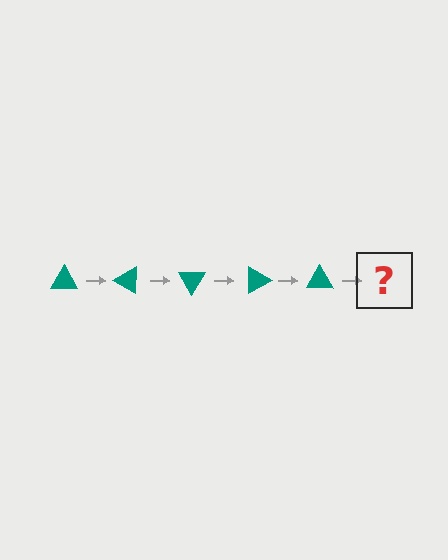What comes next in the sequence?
The next element should be a teal triangle rotated 150 degrees.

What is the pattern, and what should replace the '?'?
The pattern is that the triangle rotates 30 degrees each step. The '?' should be a teal triangle rotated 150 degrees.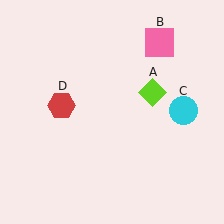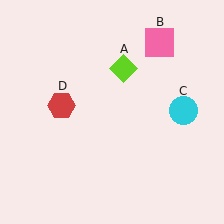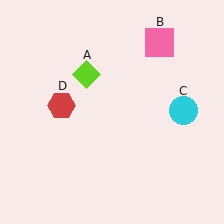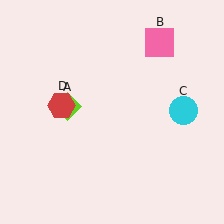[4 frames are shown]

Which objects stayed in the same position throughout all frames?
Pink square (object B) and cyan circle (object C) and red hexagon (object D) remained stationary.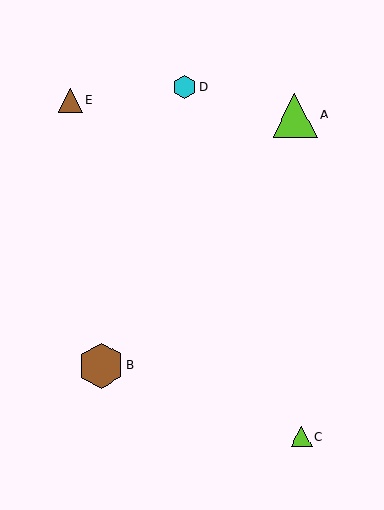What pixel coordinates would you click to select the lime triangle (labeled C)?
Click at (302, 437) to select the lime triangle C.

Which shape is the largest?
The brown hexagon (labeled B) is the largest.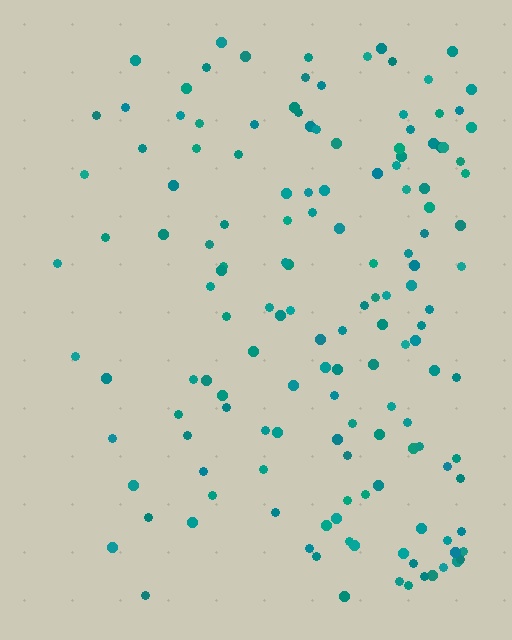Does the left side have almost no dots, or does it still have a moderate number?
Still a moderate number, just noticeably fewer than the right.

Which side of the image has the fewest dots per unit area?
The left.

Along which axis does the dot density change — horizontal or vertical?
Horizontal.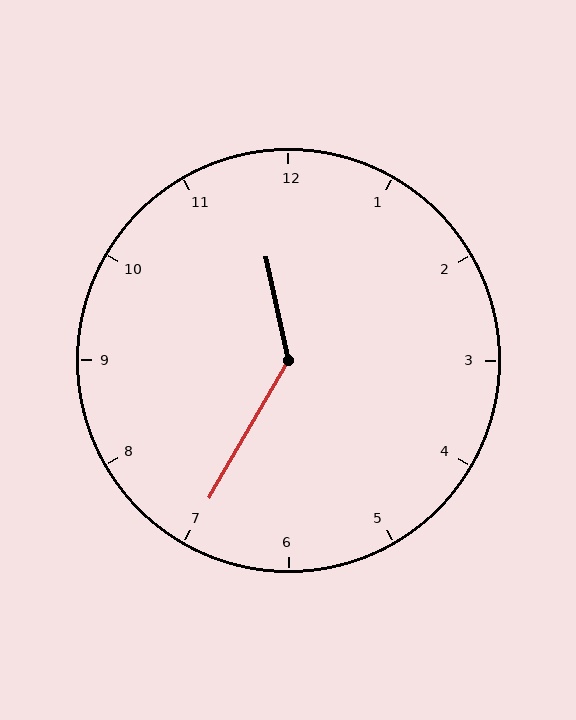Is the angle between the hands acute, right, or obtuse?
It is obtuse.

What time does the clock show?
11:35.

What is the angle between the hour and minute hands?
Approximately 138 degrees.